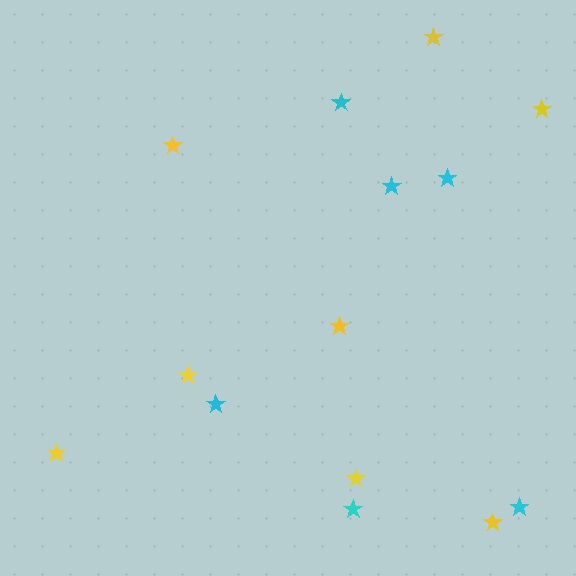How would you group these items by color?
There are 2 groups: one group of yellow stars (8) and one group of cyan stars (6).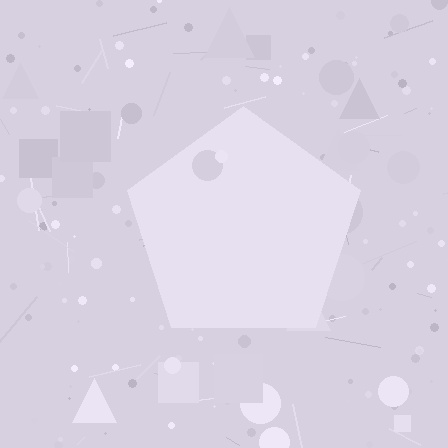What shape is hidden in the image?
A pentagon is hidden in the image.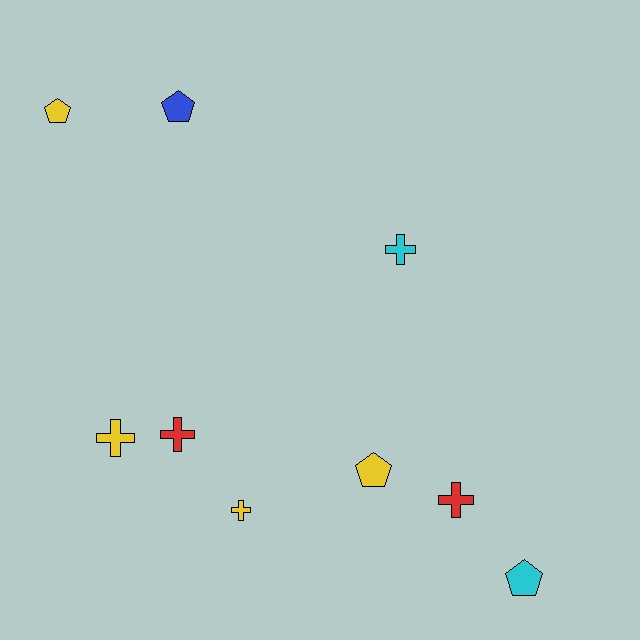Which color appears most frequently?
Yellow, with 4 objects.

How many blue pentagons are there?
There is 1 blue pentagon.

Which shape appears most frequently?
Cross, with 5 objects.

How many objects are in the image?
There are 9 objects.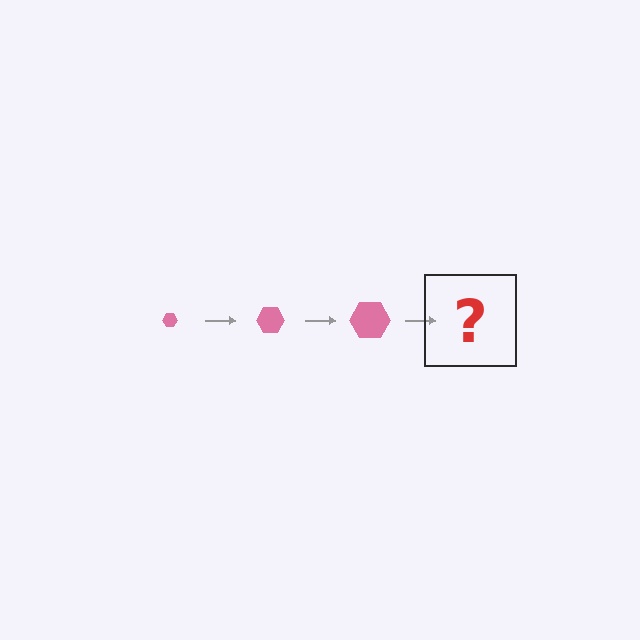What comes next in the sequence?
The next element should be a pink hexagon, larger than the previous one.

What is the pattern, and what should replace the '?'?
The pattern is that the hexagon gets progressively larger each step. The '?' should be a pink hexagon, larger than the previous one.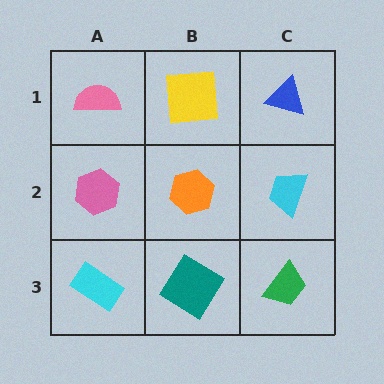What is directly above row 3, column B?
An orange hexagon.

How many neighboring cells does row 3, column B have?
3.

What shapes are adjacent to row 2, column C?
A blue triangle (row 1, column C), a green trapezoid (row 3, column C), an orange hexagon (row 2, column B).